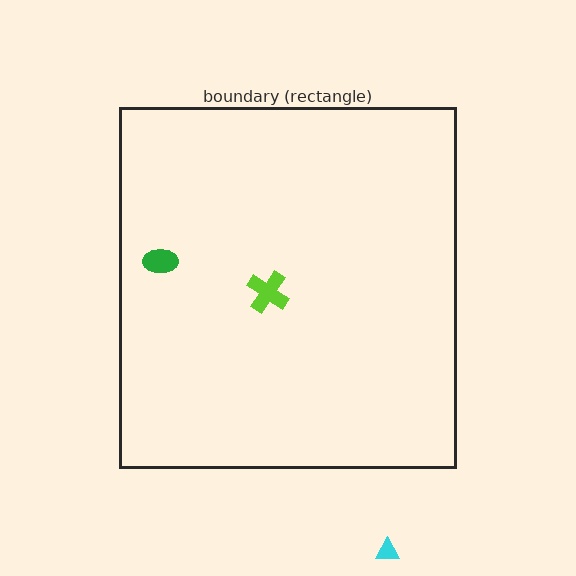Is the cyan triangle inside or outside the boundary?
Outside.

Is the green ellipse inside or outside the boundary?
Inside.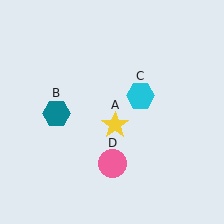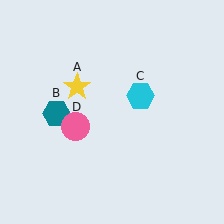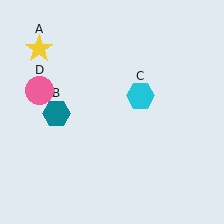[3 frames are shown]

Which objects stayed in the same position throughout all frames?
Teal hexagon (object B) and cyan hexagon (object C) remained stationary.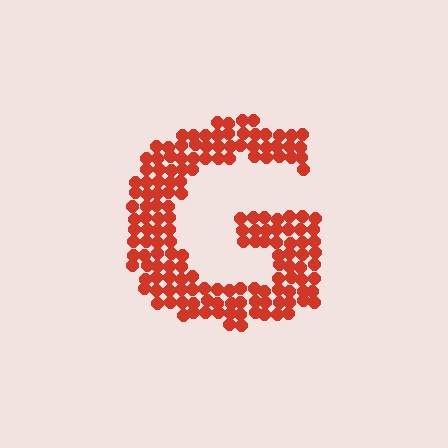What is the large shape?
The large shape is the letter G.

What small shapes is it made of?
It is made of small circles.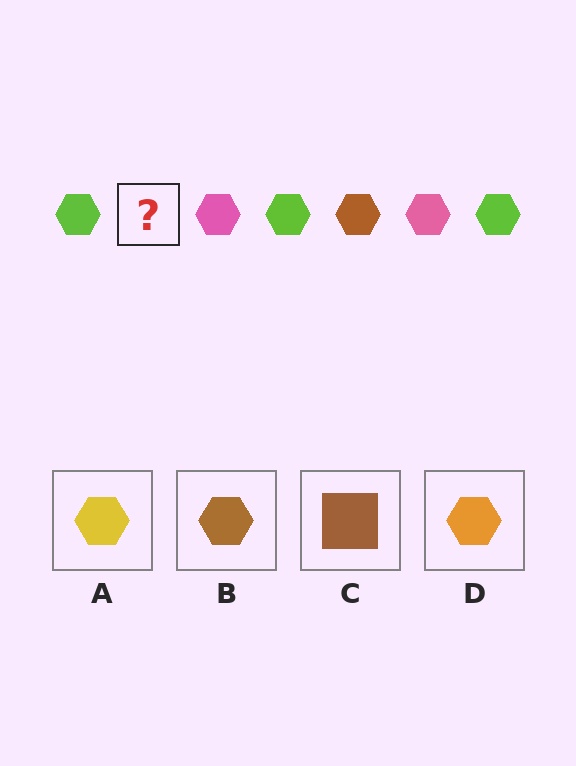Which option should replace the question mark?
Option B.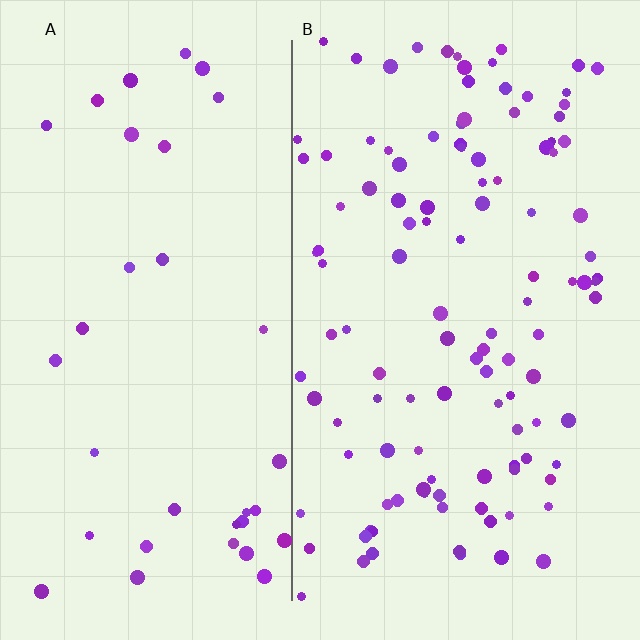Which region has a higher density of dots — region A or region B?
B (the right).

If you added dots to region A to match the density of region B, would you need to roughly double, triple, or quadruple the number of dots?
Approximately triple.